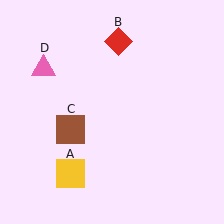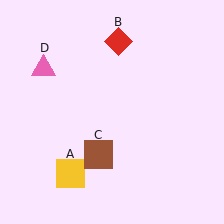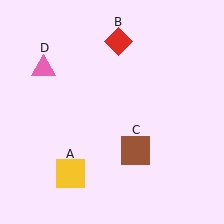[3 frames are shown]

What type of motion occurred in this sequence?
The brown square (object C) rotated counterclockwise around the center of the scene.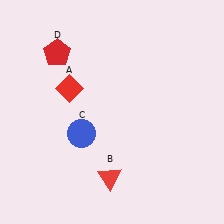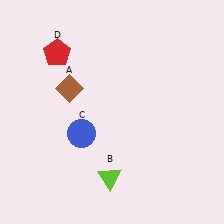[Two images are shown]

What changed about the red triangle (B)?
In Image 1, B is red. In Image 2, it changed to lime.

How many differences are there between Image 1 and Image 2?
There are 2 differences between the two images.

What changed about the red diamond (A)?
In Image 1, A is red. In Image 2, it changed to brown.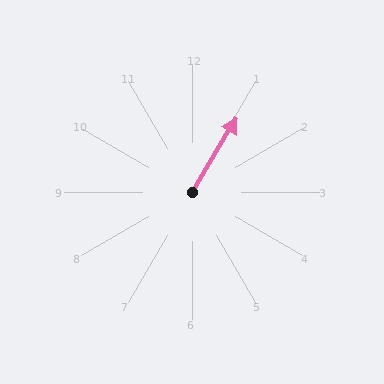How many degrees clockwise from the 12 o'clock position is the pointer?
Approximately 31 degrees.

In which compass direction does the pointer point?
Northeast.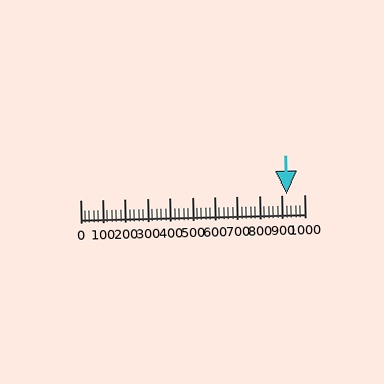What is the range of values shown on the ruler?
The ruler shows values from 0 to 1000.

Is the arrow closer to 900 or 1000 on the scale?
The arrow is closer to 900.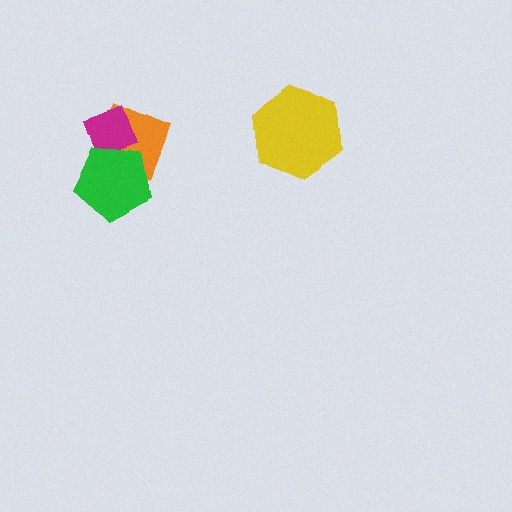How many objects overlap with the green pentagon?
2 objects overlap with the green pentagon.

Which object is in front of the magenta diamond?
The green pentagon is in front of the magenta diamond.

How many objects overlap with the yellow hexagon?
0 objects overlap with the yellow hexagon.